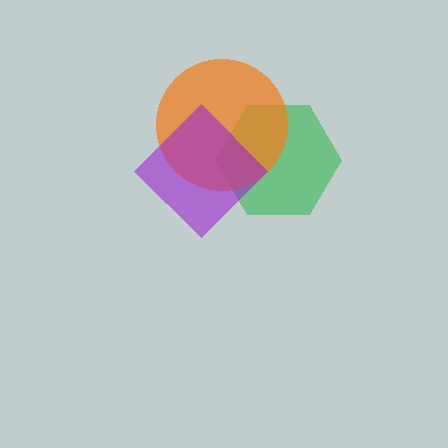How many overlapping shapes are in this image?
There are 3 overlapping shapes in the image.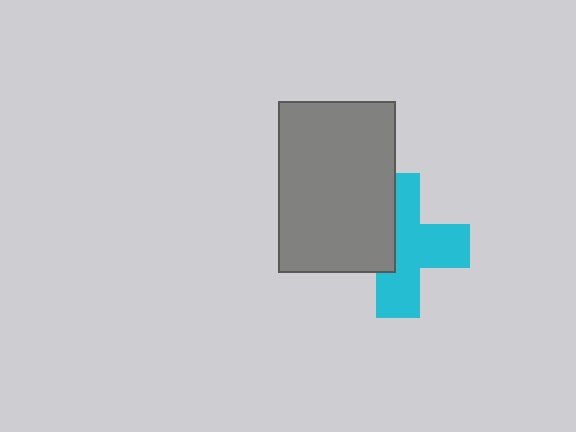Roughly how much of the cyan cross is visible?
About half of it is visible (roughly 61%).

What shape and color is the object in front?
The object in front is a gray rectangle.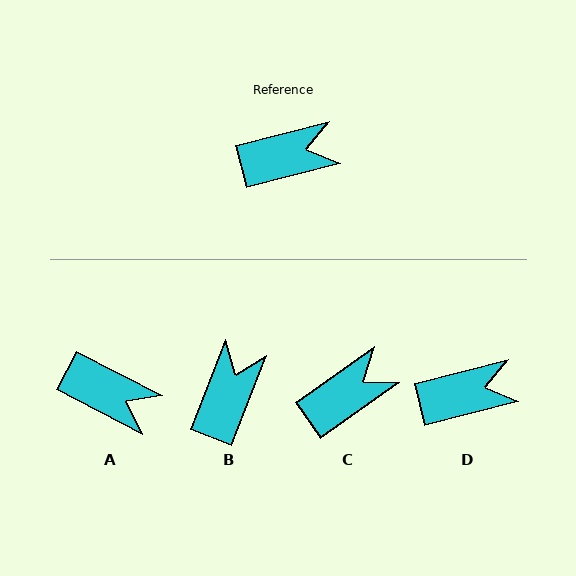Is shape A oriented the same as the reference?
No, it is off by about 42 degrees.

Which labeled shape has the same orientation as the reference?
D.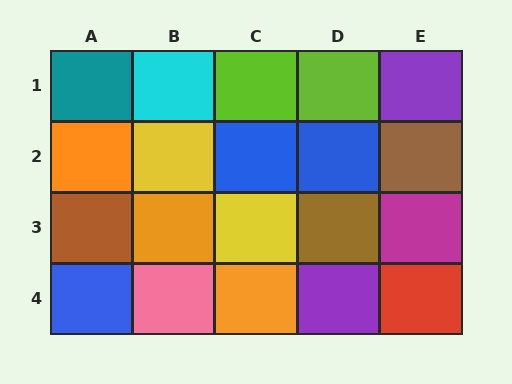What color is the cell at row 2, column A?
Orange.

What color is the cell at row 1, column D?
Lime.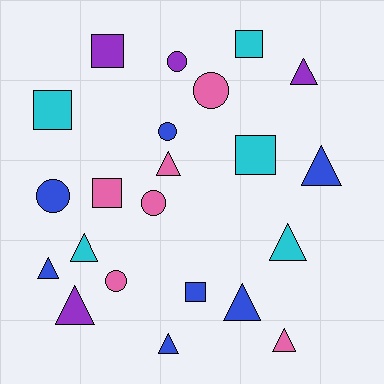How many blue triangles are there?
There are 4 blue triangles.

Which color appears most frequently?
Blue, with 7 objects.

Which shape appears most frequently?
Triangle, with 10 objects.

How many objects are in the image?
There are 22 objects.